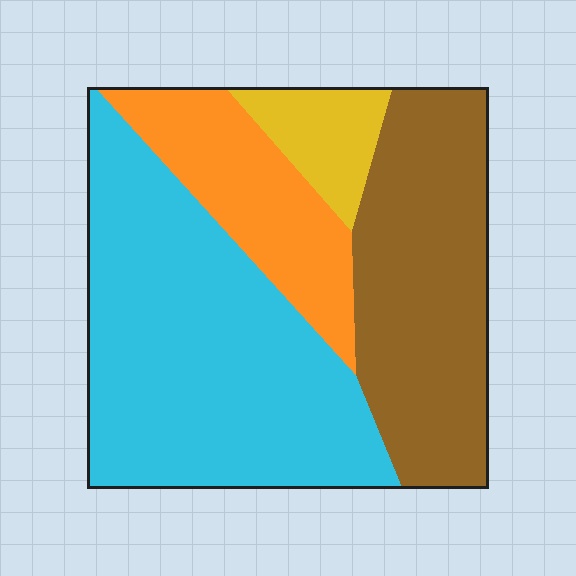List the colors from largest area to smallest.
From largest to smallest: cyan, brown, orange, yellow.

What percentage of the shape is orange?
Orange takes up between a sixth and a third of the shape.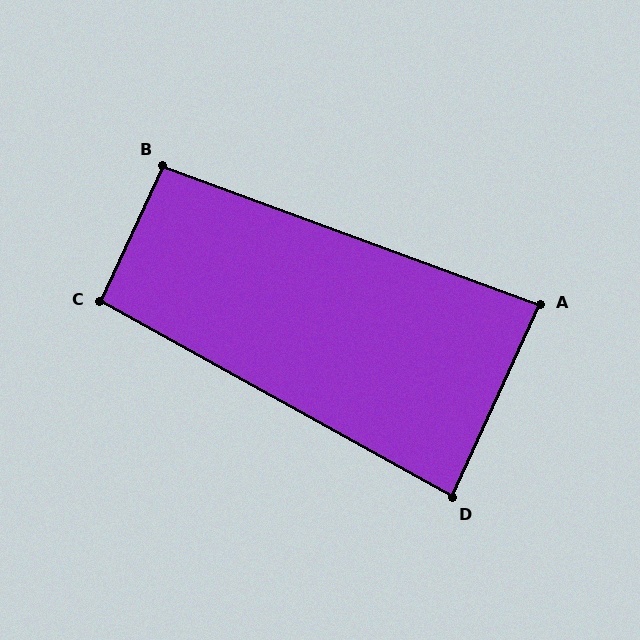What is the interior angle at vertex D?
Approximately 86 degrees (approximately right).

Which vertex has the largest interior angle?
C, at approximately 94 degrees.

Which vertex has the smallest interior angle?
A, at approximately 86 degrees.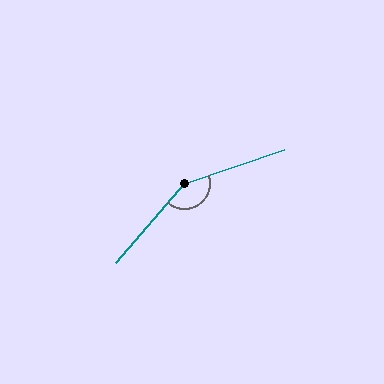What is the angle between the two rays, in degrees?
Approximately 150 degrees.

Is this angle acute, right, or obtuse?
It is obtuse.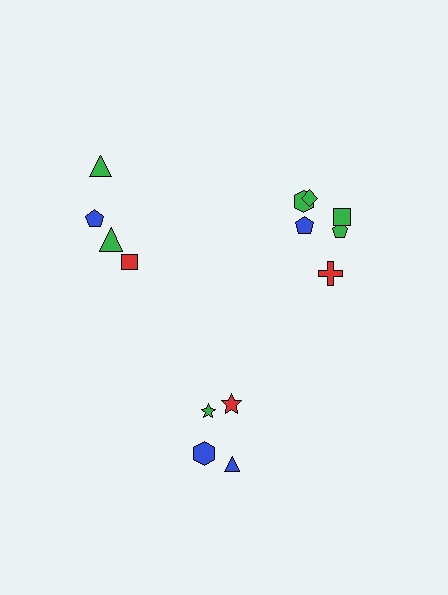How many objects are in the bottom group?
There are 4 objects.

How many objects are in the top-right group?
There are 6 objects.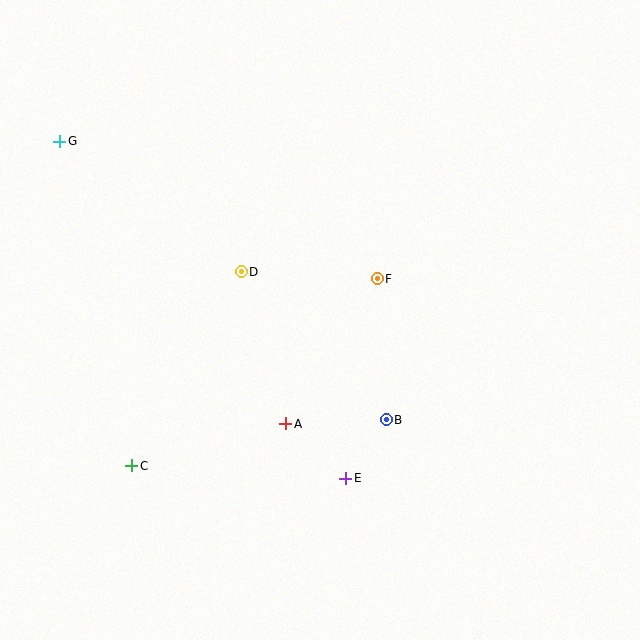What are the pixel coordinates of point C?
Point C is at (132, 466).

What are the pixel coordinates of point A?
Point A is at (286, 424).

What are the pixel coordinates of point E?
Point E is at (346, 478).